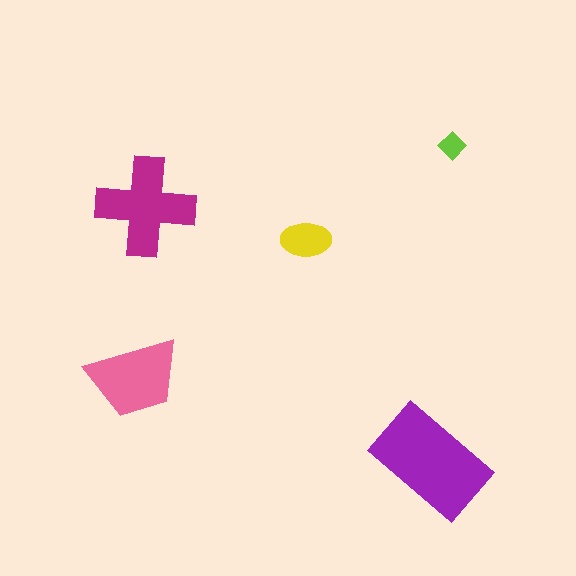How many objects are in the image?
There are 5 objects in the image.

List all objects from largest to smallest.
The purple rectangle, the magenta cross, the pink trapezoid, the yellow ellipse, the lime diamond.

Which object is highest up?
The lime diamond is topmost.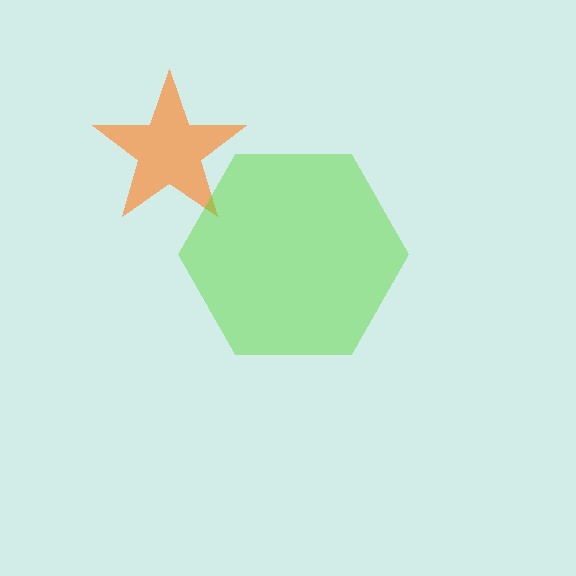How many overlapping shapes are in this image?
There are 2 overlapping shapes in the image.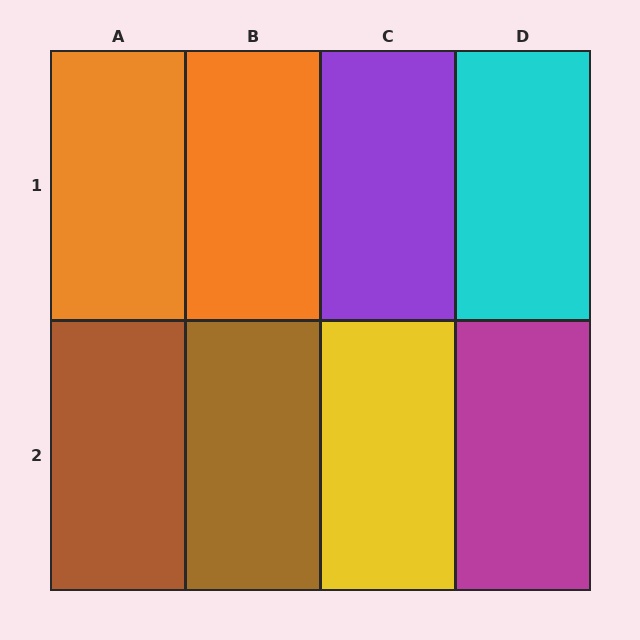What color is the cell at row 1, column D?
Cyan.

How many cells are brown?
2 cells are brown.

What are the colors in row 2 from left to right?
Brown, brown, yellow, magenta.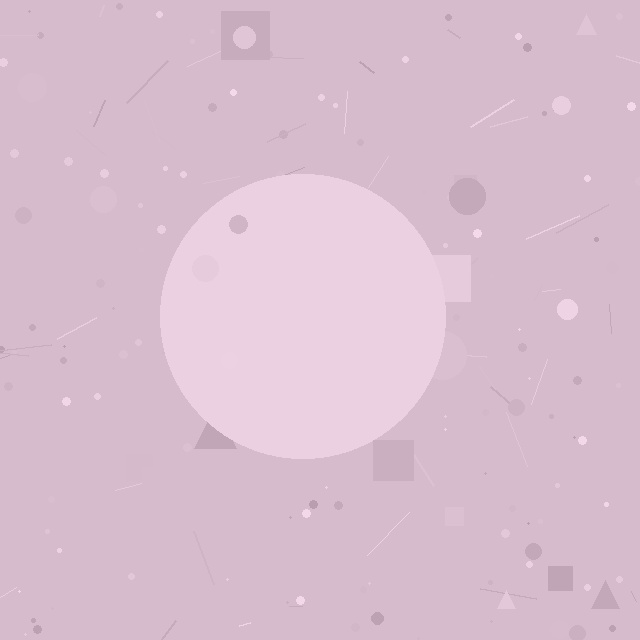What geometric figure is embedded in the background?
A circle is embedded in the background.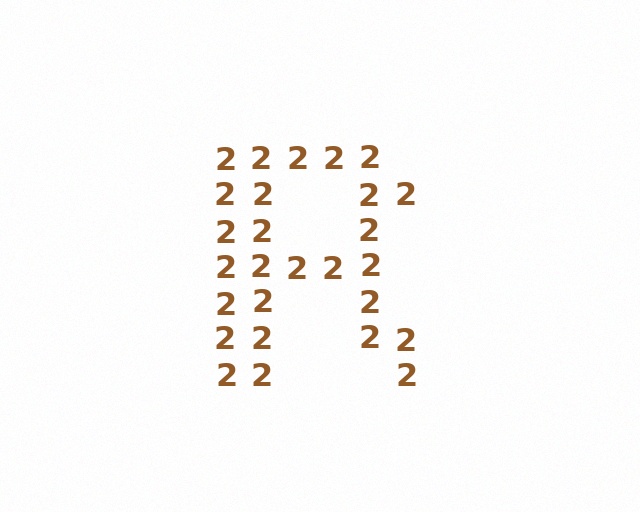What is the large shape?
The large shape is the letter R.